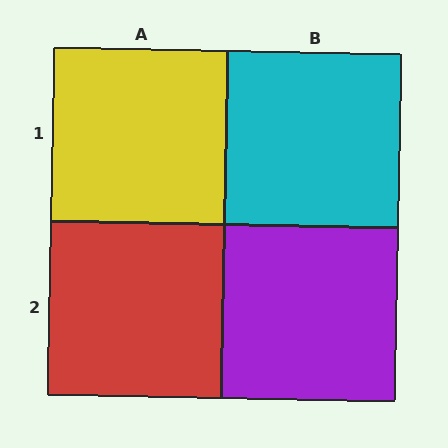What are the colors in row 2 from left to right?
Red, purple.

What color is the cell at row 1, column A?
Yellow.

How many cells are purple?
1 cell is purple.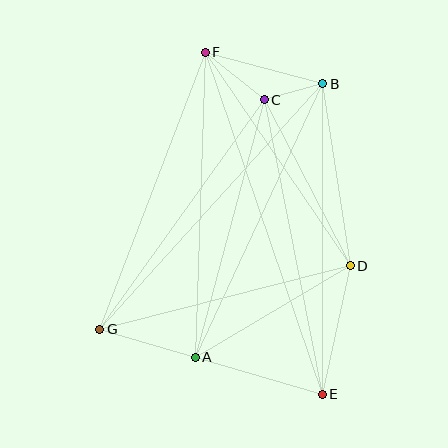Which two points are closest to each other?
Points B and C are closest to each other.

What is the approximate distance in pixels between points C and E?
The distance between C and E is approximately 300 pixels.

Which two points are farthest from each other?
Points E and F are farthest from each other.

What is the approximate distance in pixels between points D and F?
The distance between D and F is approximately 258 pixels.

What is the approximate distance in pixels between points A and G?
The distance between A and G is approximately 100 pixels.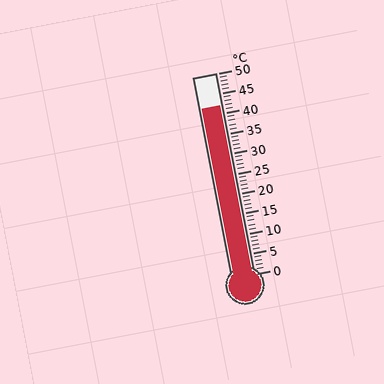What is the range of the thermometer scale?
The thermometer scale ranges from 0°C to 50°C.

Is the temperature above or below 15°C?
The temperature is above 15°C.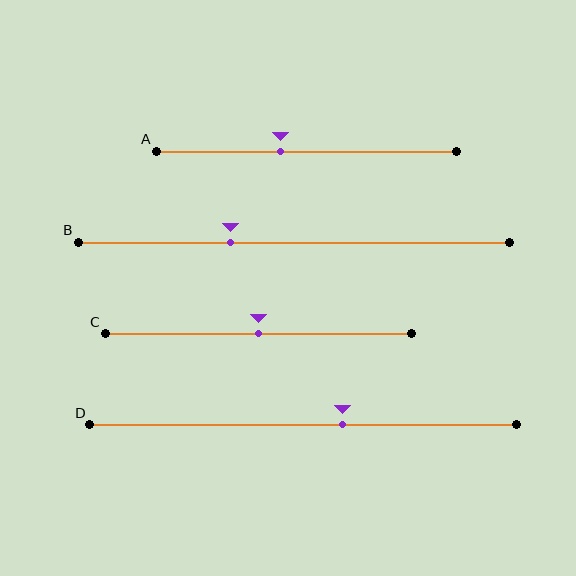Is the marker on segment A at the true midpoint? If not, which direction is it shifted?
No, the marker on segment A is shifted to the left by about 9% of the segment length.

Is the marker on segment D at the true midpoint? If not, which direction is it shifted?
No, the marker on segment D is shifted to the right by about 9% of the segment length.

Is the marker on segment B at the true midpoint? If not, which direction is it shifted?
No, the marker on segment B is shifted to the left by about 15% of the segment length.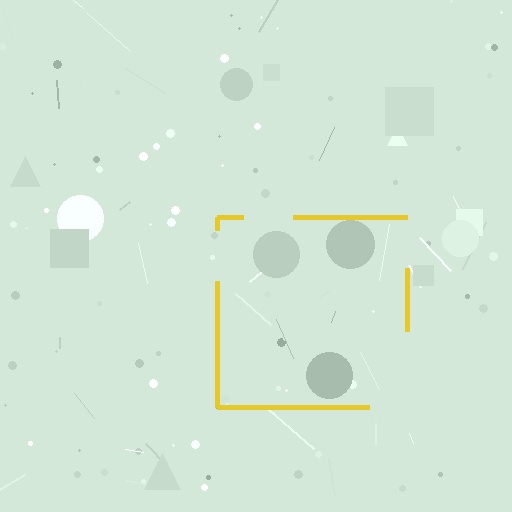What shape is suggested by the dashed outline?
The dashed outline suggests a square.